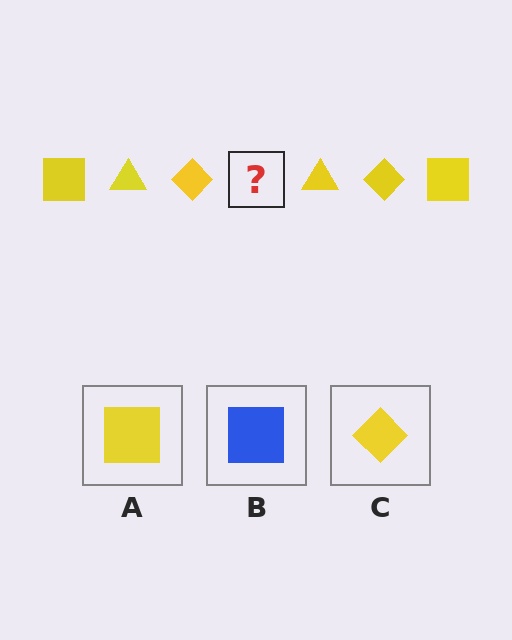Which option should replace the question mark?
Option A.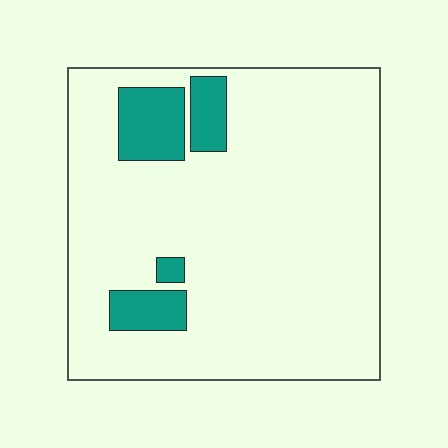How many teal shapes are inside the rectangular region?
4.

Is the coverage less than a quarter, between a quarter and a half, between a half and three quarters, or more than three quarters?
Less than a quarter.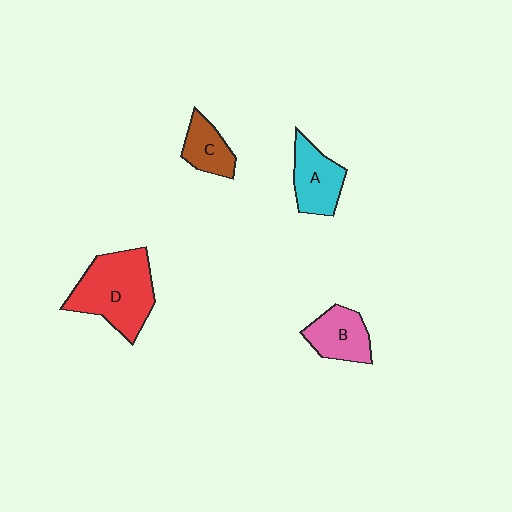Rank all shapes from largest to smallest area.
From largest to smallest: D (red), A (cyan), B (pink), C (brown).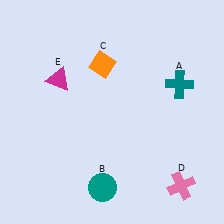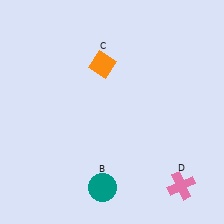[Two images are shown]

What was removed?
The teal cross (A), the magenta triangle (E) were removed in Image 2.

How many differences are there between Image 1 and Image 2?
There are 2 differences between the two images.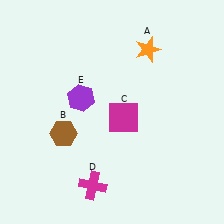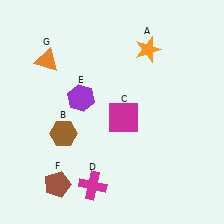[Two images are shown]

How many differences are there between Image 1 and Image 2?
There are 2 differences between the two images.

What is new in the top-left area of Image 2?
An orange triangle (G) was added in the top-left area of Image 2.